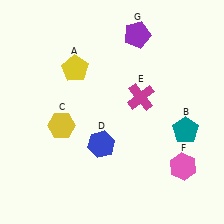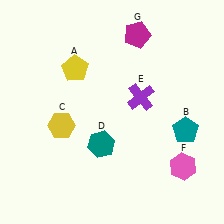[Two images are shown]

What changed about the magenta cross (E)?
In Image 1, E is magenta. In Image 2, it changed to purple.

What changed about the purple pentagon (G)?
In Image 1, G is purple. In Image 2, it changed to magenta.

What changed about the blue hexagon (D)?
In Image 1, D is blue. In Image 2, it changed to teal.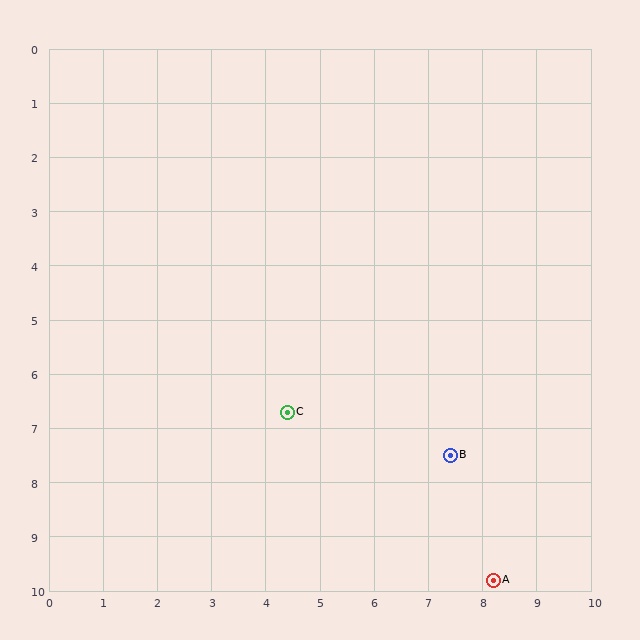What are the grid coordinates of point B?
Point B is at approximately (7.4, 7.5).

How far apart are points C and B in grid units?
Points C and B are about 3.1 grid units apart.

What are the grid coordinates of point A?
Point A is at approximately (8.2, 9.8).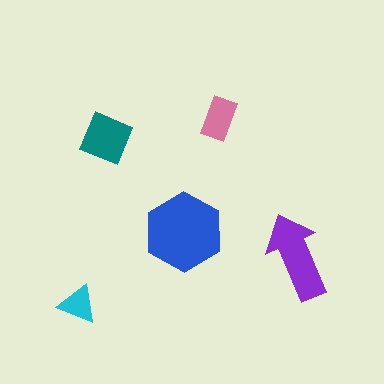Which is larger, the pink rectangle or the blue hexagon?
The blue hexagon.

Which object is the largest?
The blue hexagon.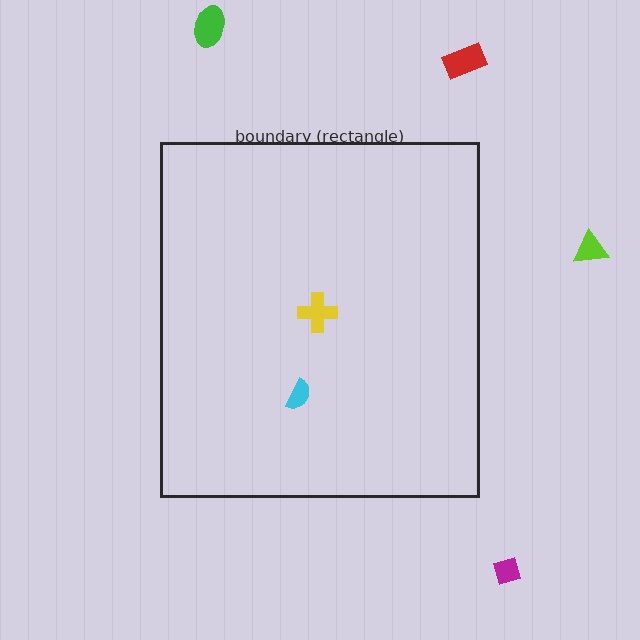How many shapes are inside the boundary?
2 inside, 4 outside.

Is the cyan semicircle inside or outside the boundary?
Inside.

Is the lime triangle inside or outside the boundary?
Outside.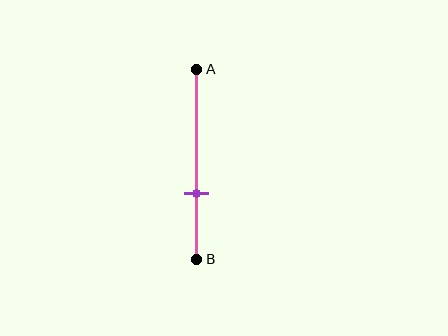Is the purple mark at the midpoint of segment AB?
No, the mark is at about 65% from A, not at the 50% midpoint.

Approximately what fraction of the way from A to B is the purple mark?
The purple mark is approximately 65% of the way from A to B.